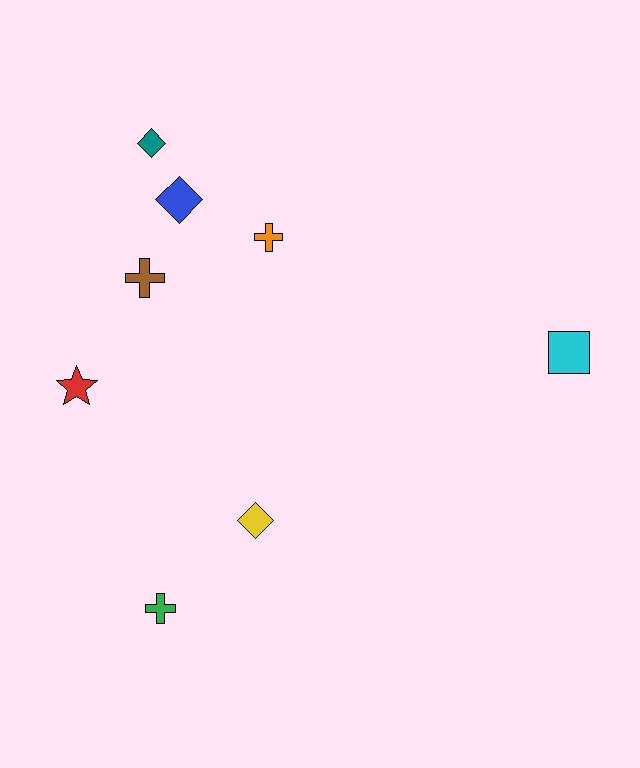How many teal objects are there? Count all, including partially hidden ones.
There is 1 teal object.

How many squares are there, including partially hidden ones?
There is 1 square.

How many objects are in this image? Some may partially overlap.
There are 8 objects.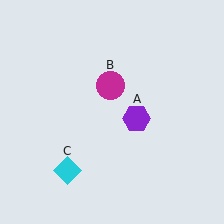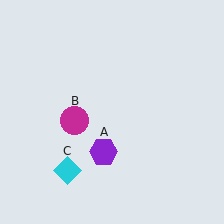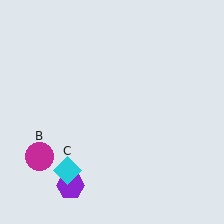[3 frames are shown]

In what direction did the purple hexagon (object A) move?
The purple hexagon (object A) moved down and to the left.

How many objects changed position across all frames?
2 objects changed position: purple hexagon (object A), magenta circle (object B).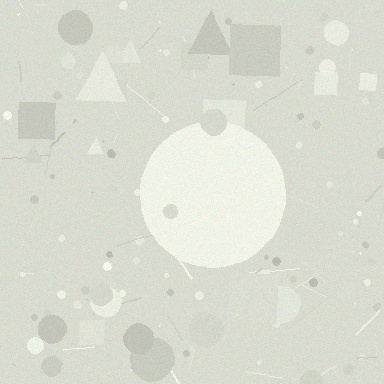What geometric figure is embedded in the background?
A circle is embedded in the background.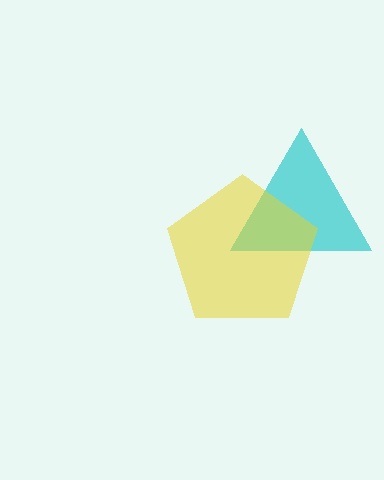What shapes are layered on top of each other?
The layered shapes are: a cyan triangle, a yellow pentagon.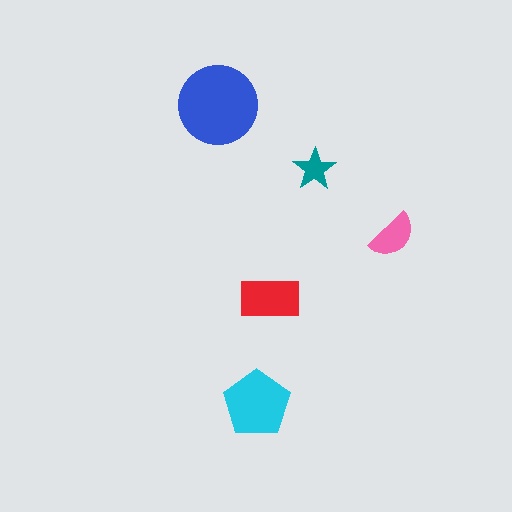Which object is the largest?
The blue circle.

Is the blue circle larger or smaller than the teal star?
Larger.